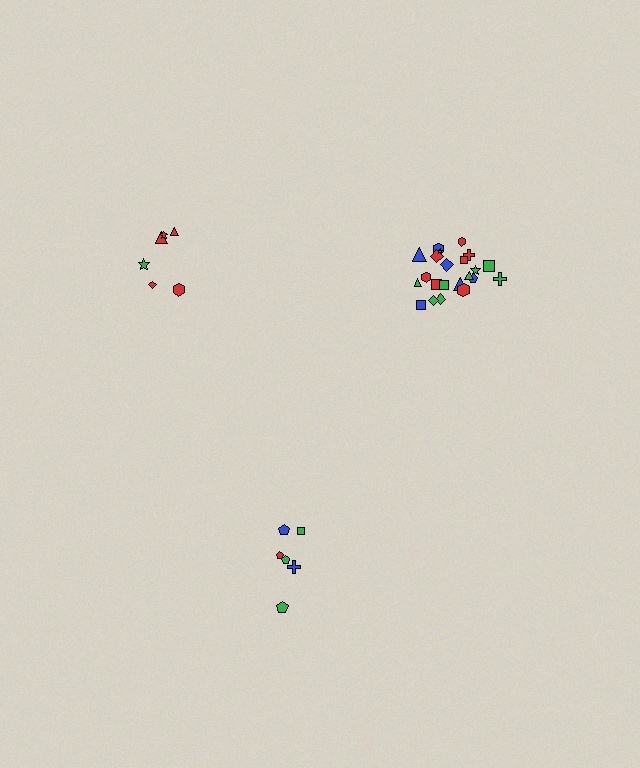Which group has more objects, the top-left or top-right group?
The top-right group.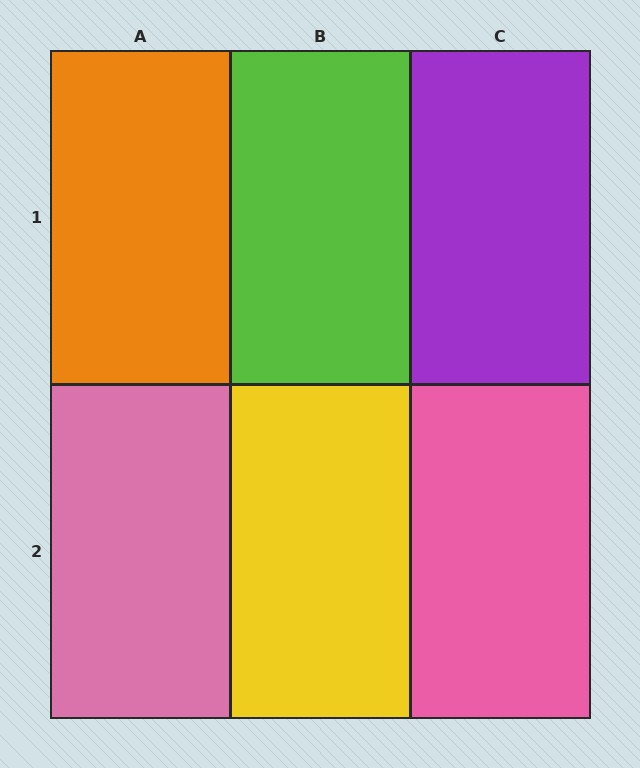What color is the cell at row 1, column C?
Purple.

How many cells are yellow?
1 cell is yellow.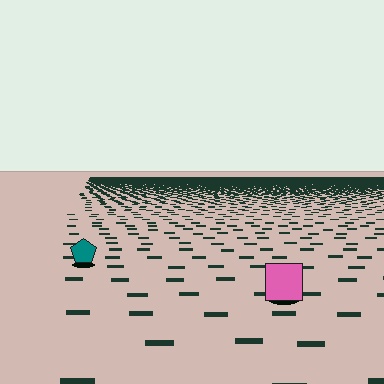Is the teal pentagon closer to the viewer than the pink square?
No. The pink square is closer — you can tell from the texture gradient: the ground texture is coarser near it.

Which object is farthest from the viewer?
The teal pentagon is farthest from the viewer. It appears smaller and the ground texture around it is denser.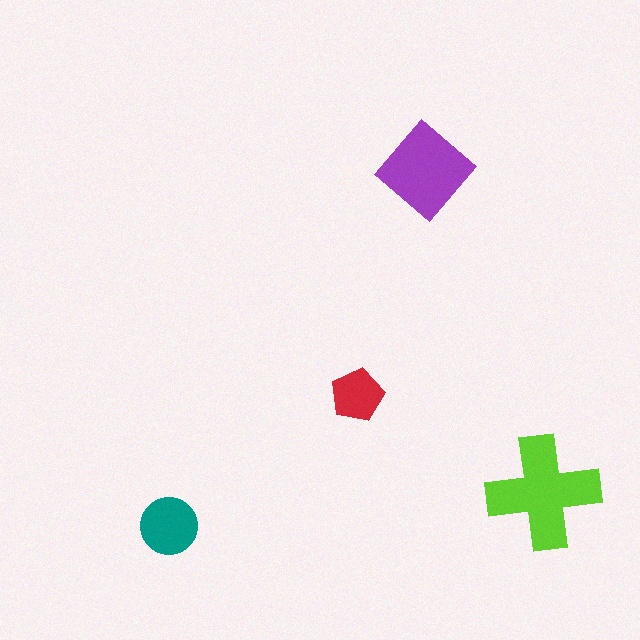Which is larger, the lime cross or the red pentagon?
The lime cross.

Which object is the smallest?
The red pentagon.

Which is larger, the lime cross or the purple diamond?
The lime cross.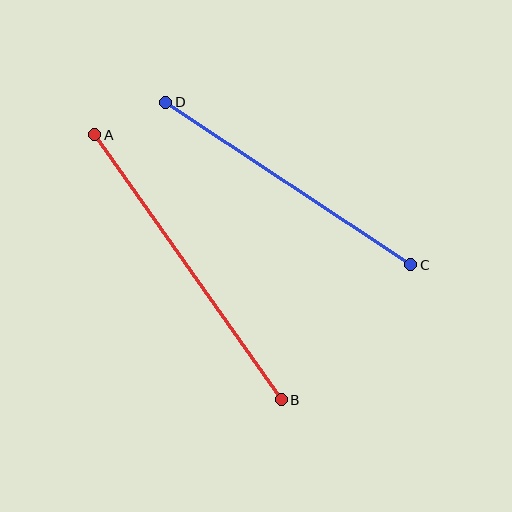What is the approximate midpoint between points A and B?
The midpoint is at approximately (188, 267) pixels.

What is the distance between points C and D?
The distance is approximately 294 pixels.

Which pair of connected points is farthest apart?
Points A and B are farthest apart.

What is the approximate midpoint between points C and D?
The midpoint is at approximately (288, 183) pixels.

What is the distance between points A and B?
The distance is approximately 324 pixels.